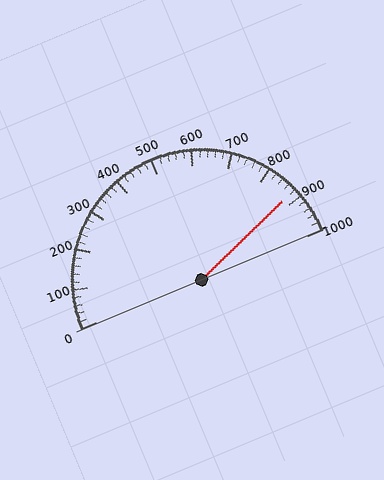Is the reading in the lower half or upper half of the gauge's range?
The reading is in the upper half of the range (0 to 1000).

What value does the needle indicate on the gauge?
The needle indicates approximately 880.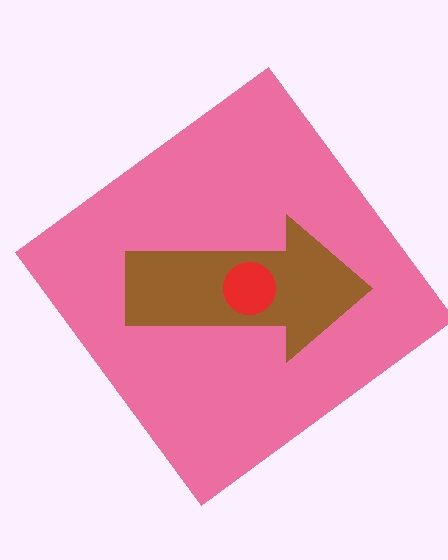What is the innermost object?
The red circle.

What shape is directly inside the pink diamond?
The brown arrow.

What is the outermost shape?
The pink diamond.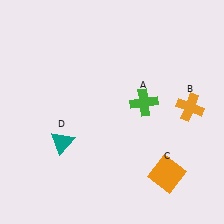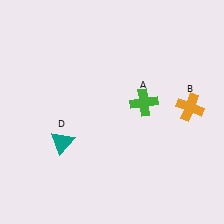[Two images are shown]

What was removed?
The orange square (C) was removed in Image 2.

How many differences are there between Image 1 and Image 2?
There is 1 difference between the two images.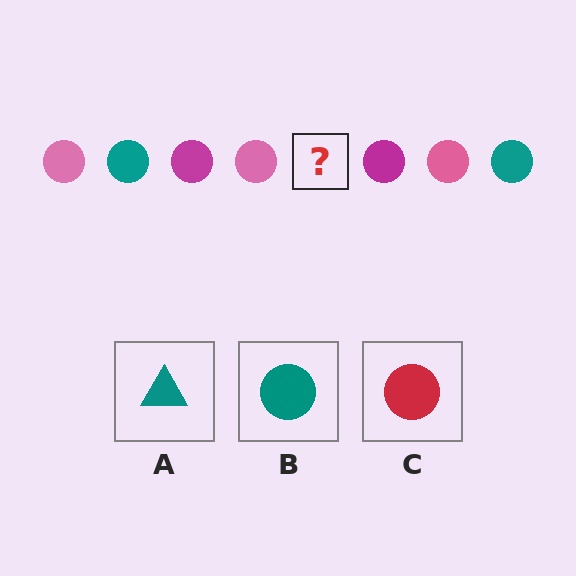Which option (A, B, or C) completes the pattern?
B.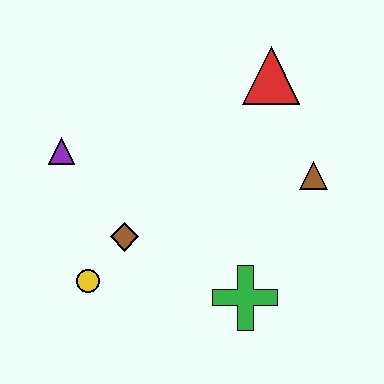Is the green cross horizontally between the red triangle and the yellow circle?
Yes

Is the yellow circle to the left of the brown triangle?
Yes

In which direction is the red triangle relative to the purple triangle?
The red triangle is to the right of the purple triangle.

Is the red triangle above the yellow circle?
Yes